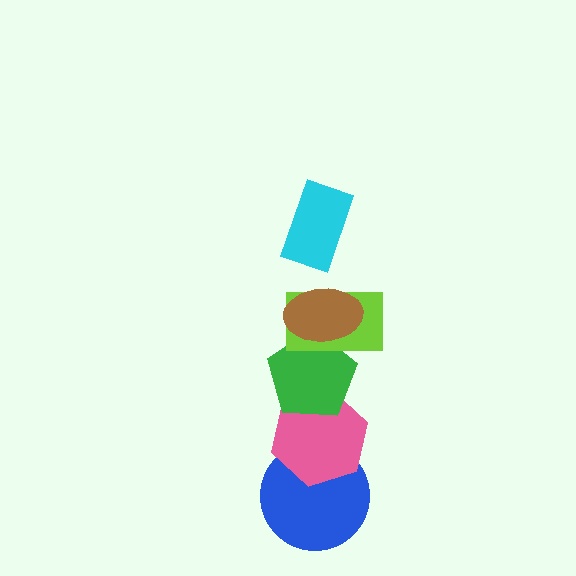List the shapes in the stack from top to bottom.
From top to bottom: the cyan rectangle, the brown ellipse, the lime rectangle, the green pentagon, the pink hexagon, the blue circle.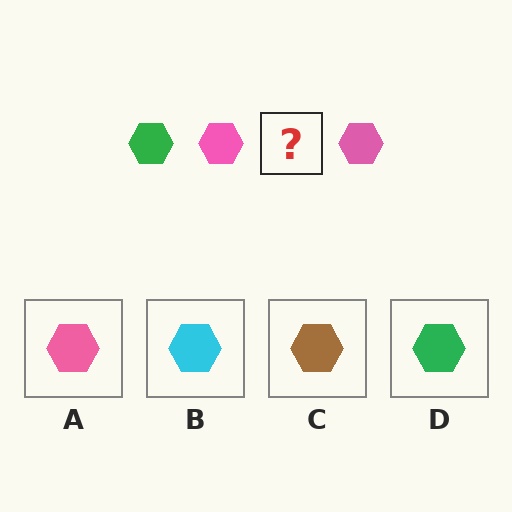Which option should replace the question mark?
Option D.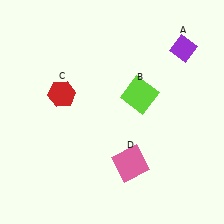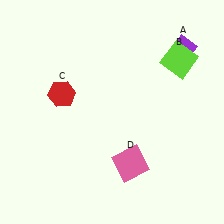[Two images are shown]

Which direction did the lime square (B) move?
The lime square (B) moved right.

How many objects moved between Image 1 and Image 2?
1 object moved between the two images.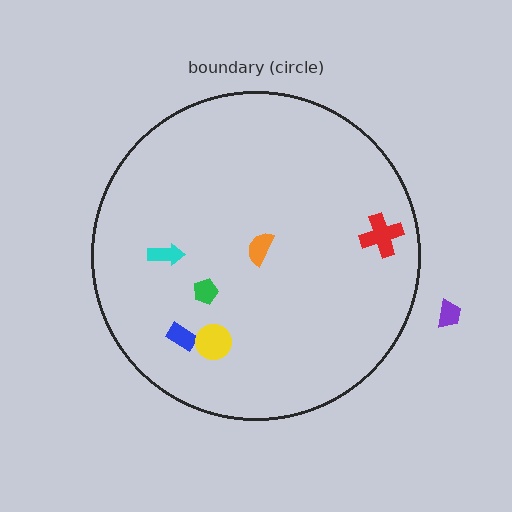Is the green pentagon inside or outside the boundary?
Inside.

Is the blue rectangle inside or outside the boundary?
Inside.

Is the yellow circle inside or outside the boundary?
Inside.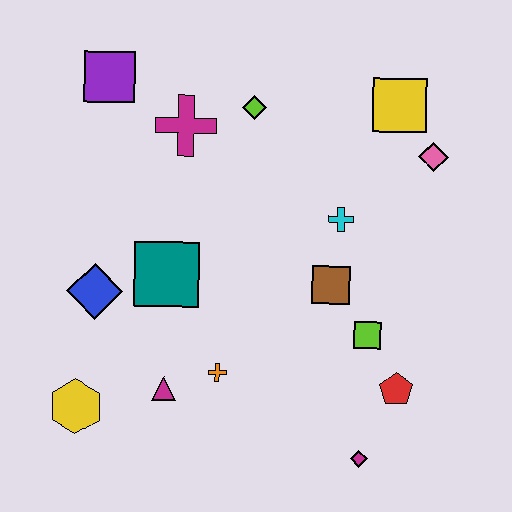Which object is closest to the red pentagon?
The lime square is closest to the red pentagon.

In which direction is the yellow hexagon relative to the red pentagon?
The yellow hexagon is to the left of the red pentagon.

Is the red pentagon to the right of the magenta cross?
Yes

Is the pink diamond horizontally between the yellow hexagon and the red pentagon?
No